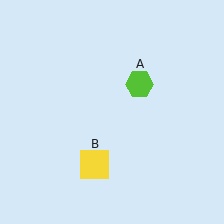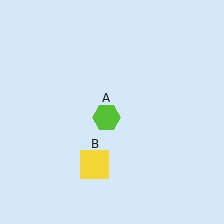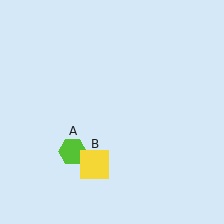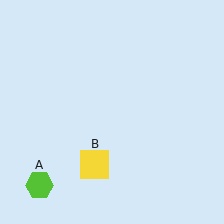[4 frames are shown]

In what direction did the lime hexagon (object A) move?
The lime hexagon (object A) moved down and to the left.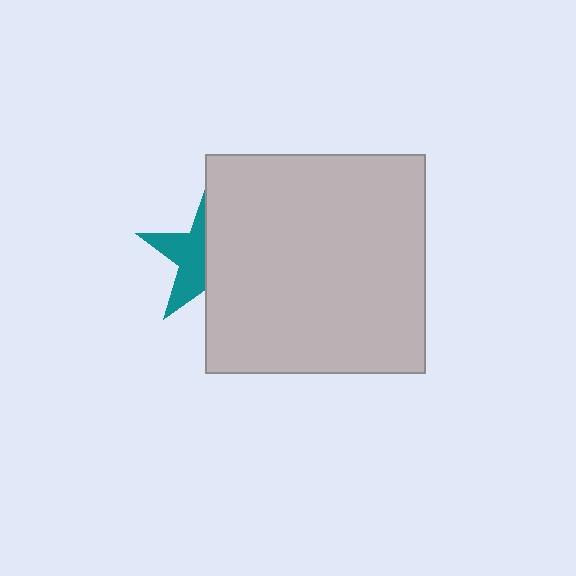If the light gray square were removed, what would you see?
You would see the complete teal star.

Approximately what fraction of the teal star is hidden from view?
Roughly 55% of the teal star is hidden behind the light gray square.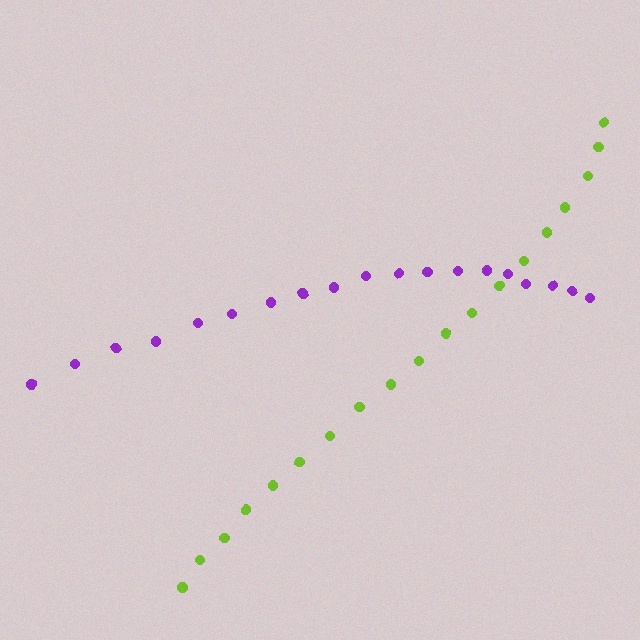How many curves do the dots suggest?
There are 2 distinct paths.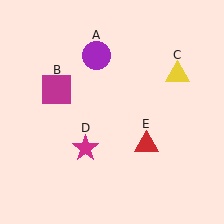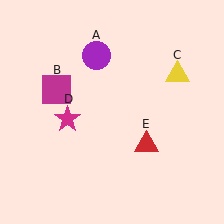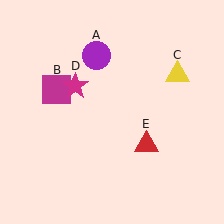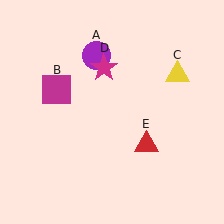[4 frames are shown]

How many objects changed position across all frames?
1 object changed position: magenta star (object D).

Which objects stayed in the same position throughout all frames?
Purple circle (object A) and magenta square (object B) and yellow triangle (object C) and red triangle (object E) remained stationary.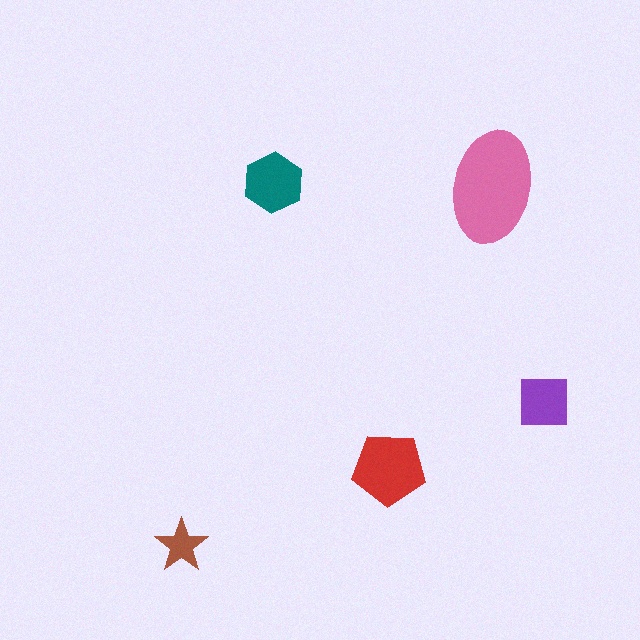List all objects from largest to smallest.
The pink ellipse, the red pentagon, the teal hexagon, the purple square, the brown star.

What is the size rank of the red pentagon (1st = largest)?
2nd.